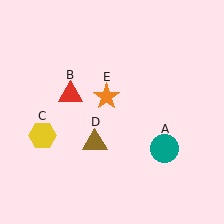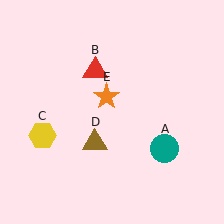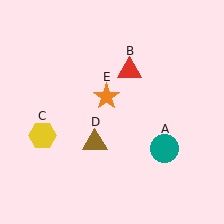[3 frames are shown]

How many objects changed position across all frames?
1 object changed position: red triangle (object B).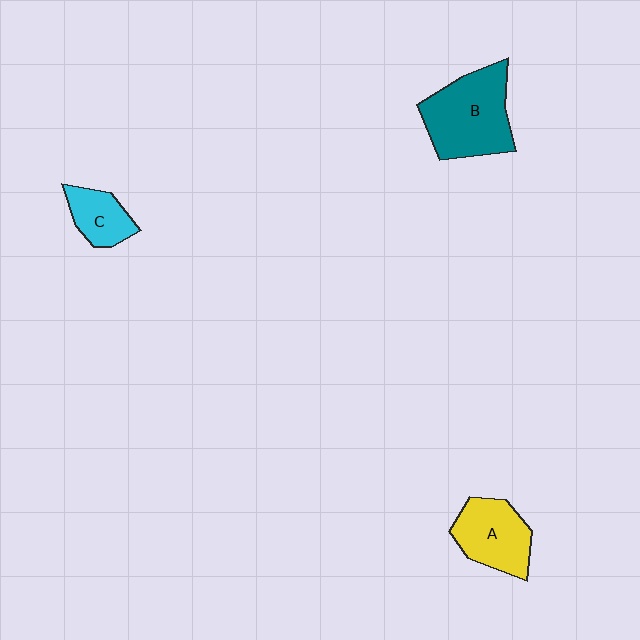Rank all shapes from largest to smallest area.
From largest to smallest: B (teal), A (yellow), C (cyan).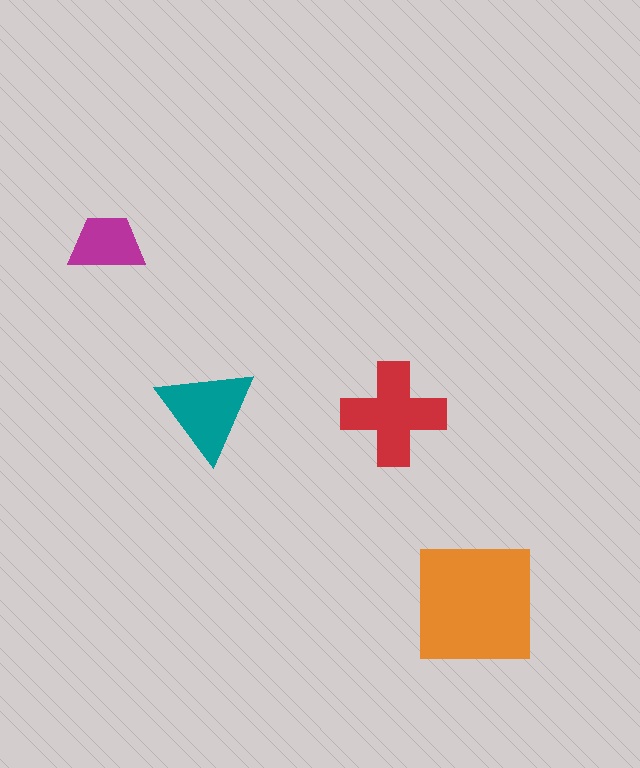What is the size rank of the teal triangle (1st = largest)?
3rd.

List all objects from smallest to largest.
The magenta trapezoid, the teal triangle, the red cross, the orange square.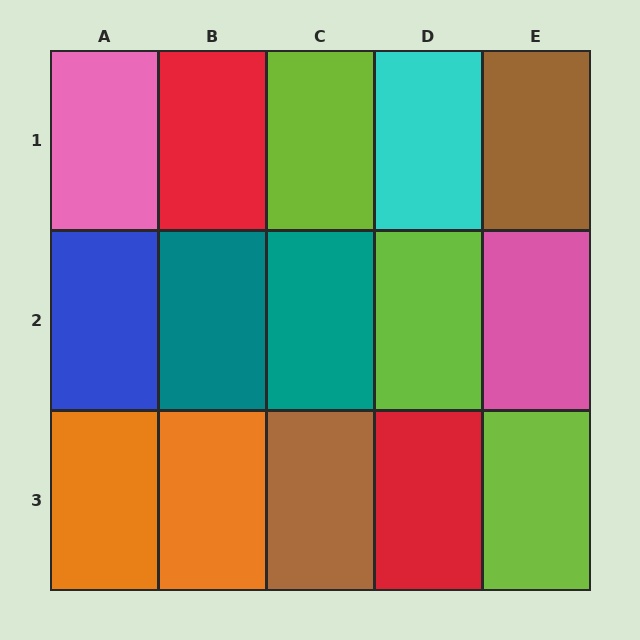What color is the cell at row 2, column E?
Pink.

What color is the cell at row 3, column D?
Red.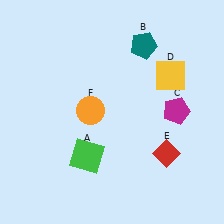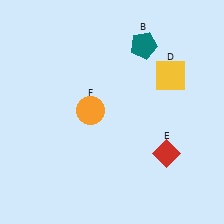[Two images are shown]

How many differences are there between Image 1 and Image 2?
There are 2 differences between the two images.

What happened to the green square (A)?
The green square (A) was removed in Image 2. It was in the bottom-left area of Image 1.